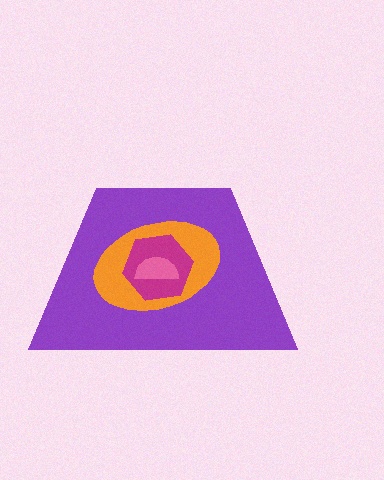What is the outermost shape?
The purple trapezoid.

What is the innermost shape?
The pink semicircle.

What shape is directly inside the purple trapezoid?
The orange ellipse.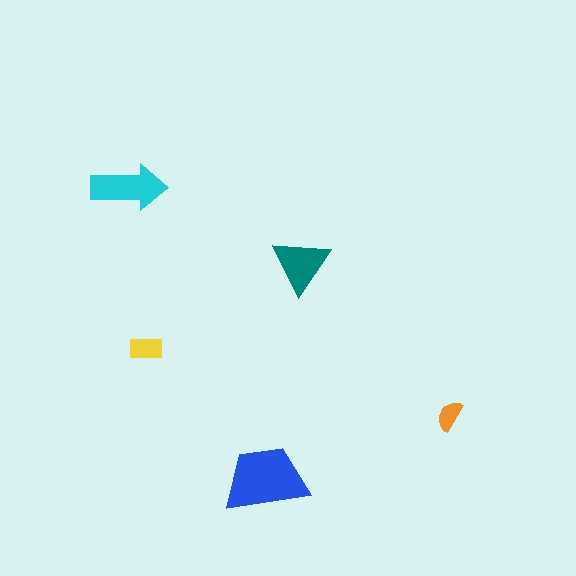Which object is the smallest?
The orange semicircle.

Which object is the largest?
The blue trapezoid.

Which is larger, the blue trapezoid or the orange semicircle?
The blue trapezoid.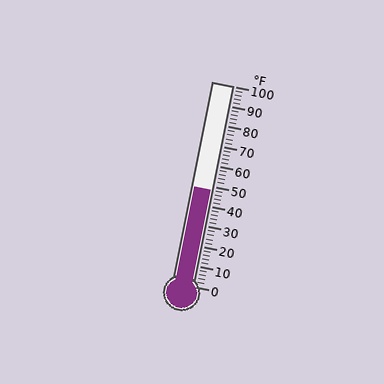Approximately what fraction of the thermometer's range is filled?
The thermometer is filled to approximately 50% of its range.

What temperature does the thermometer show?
The thermometer shows approximately 48°F.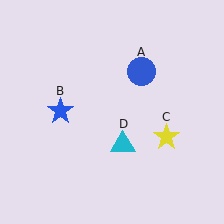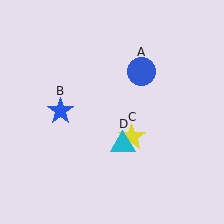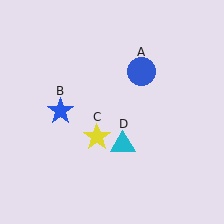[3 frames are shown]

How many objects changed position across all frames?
1 object changed position: yellow star (object C).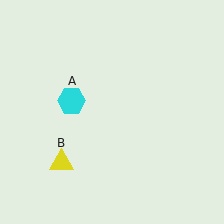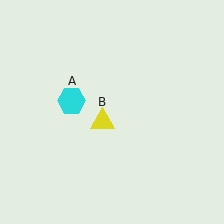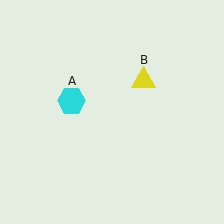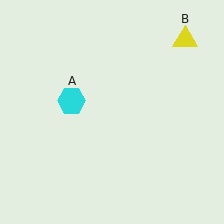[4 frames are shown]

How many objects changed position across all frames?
1 object changed position: yellow triangle (object B).